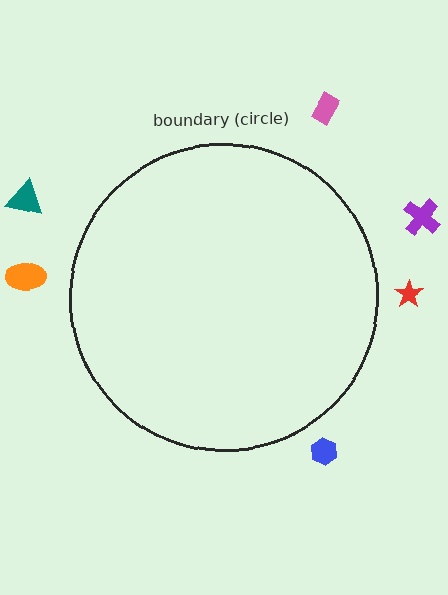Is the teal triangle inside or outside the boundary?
Outside.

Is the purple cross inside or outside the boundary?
Outside.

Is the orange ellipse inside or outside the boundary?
Outside.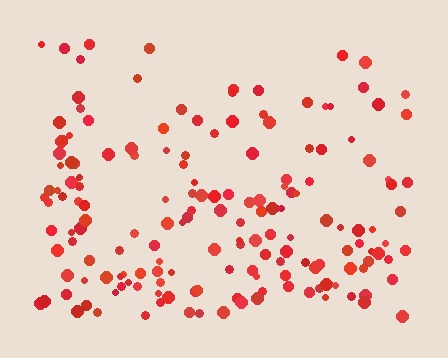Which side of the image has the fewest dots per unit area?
The top.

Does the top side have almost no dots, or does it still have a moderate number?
Still a moderate number, just noticeably fewer than the bottom.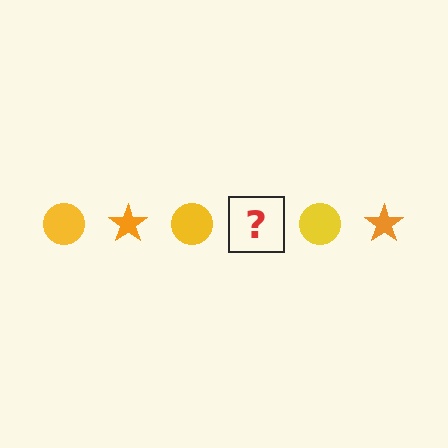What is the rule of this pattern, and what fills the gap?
The rule is that the pattern alternates between yellow circle and orange star. The gap should be filled with an orange star.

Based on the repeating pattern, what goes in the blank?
The blank should be an orange star.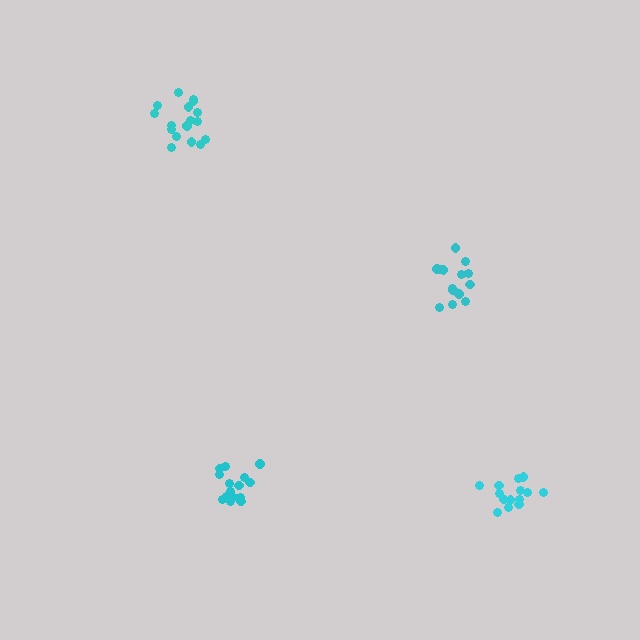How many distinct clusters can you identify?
There are 4 distinct clusters.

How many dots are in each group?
Group 1: 15 dots, Group 2: 14 dots, Group 3: 14 dots, Group 4: 17 dots (60 total).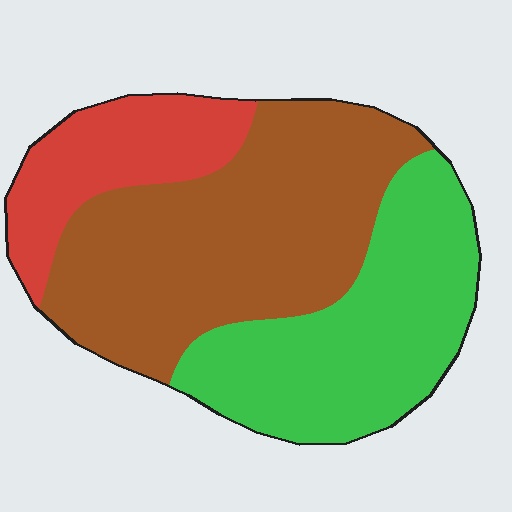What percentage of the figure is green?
Green takes up between a third and a half of the figure.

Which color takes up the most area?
Brown, at roughly 45%.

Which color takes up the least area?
Red, at roughly 20%.